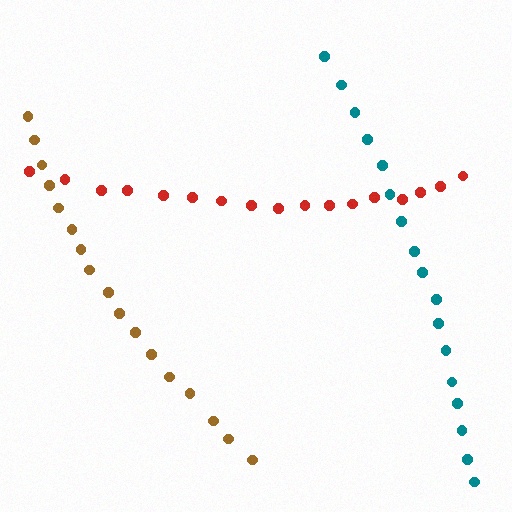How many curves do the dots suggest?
There are 3 distinct paths.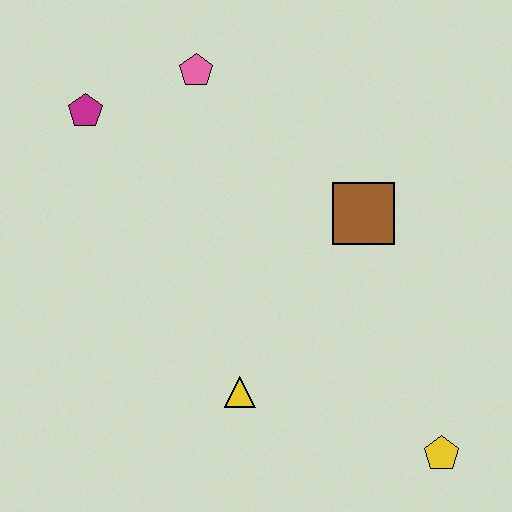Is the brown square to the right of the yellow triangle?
Yes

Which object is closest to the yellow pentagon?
The yellow triangle is closest to the yellow pentagon.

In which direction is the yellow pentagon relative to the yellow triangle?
The yellow pentagon is to the right of the yellow triangle.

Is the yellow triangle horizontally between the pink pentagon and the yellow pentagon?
Yes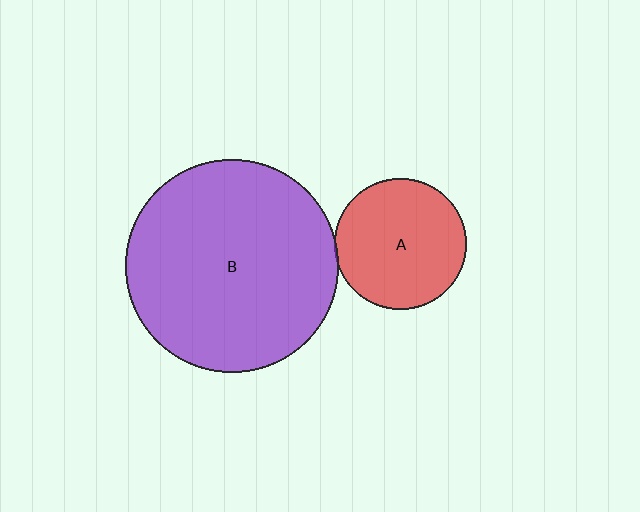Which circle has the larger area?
Circle B (purple).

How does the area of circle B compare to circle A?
Approximately 2.6 times.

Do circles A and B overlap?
Yes.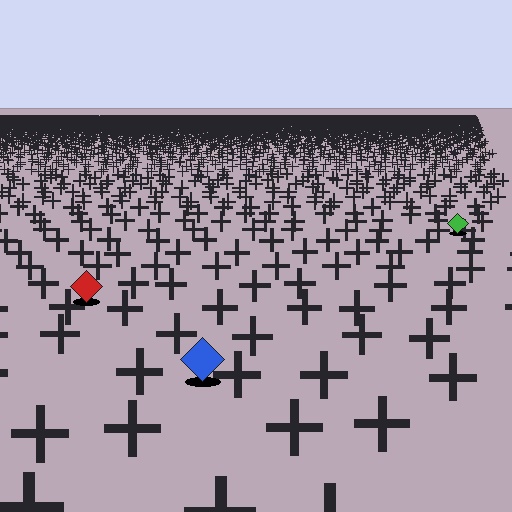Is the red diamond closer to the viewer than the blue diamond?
No. The blue diamond is closer — you can tell from the texture gradient: the ground texture is coarser near it.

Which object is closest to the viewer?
The blue diamond is closest. The texture marks near it are larger and more spread out.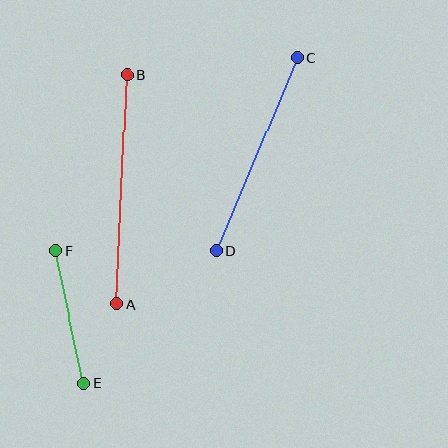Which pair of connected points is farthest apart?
Points A and B are farthest apart.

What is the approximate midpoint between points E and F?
The midpoint is at approximately (70, 317) pixels.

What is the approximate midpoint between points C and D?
The midpoint is at approximately (257, 154) pixels.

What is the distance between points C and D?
The distance is approximately 209 pixels.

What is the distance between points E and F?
The distance is approximately 136 pixels.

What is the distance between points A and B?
The distance is approximately 229 pixels.